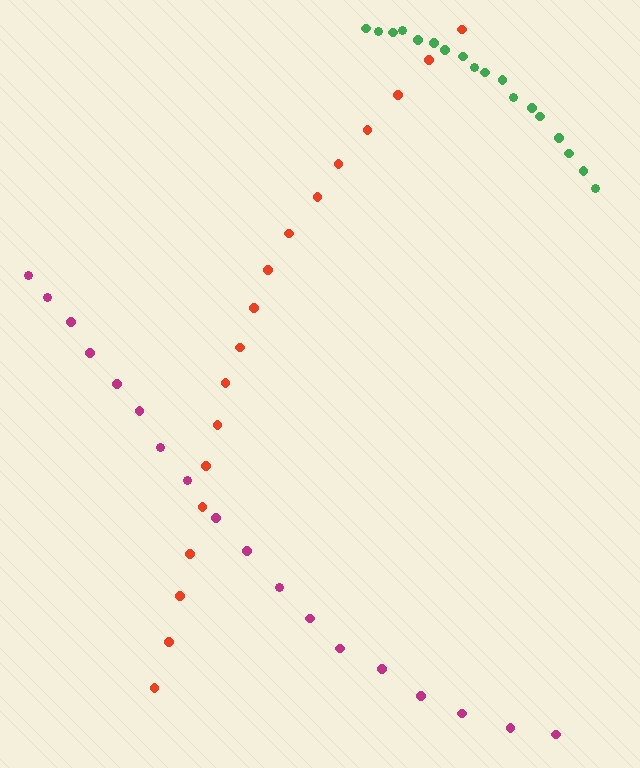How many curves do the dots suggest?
There are 3 distinct paths.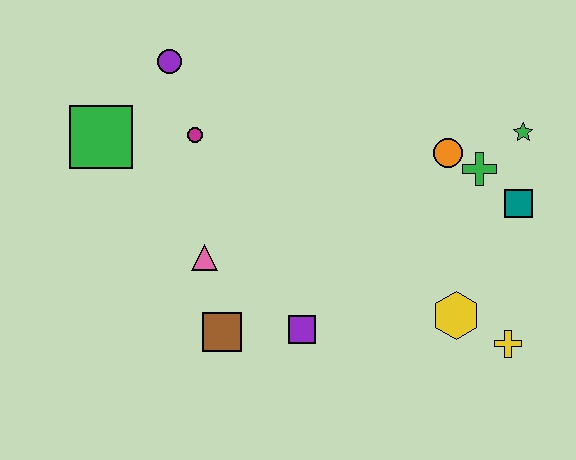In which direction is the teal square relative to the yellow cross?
The teal square is above the yellow cross.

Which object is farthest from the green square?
The yellow cross is farthest from the green square.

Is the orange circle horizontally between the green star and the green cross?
No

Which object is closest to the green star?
The green cross is closest to the green star.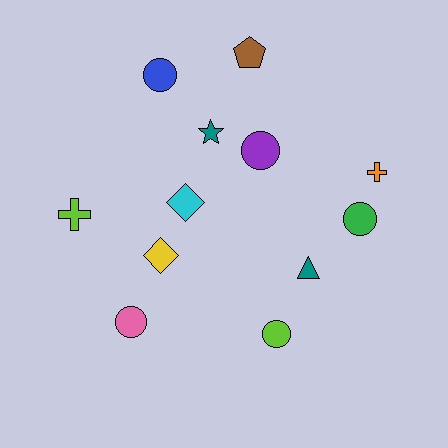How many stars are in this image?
There is 1 star.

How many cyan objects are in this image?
There is 1 cyan object.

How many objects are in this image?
There are 12 objects.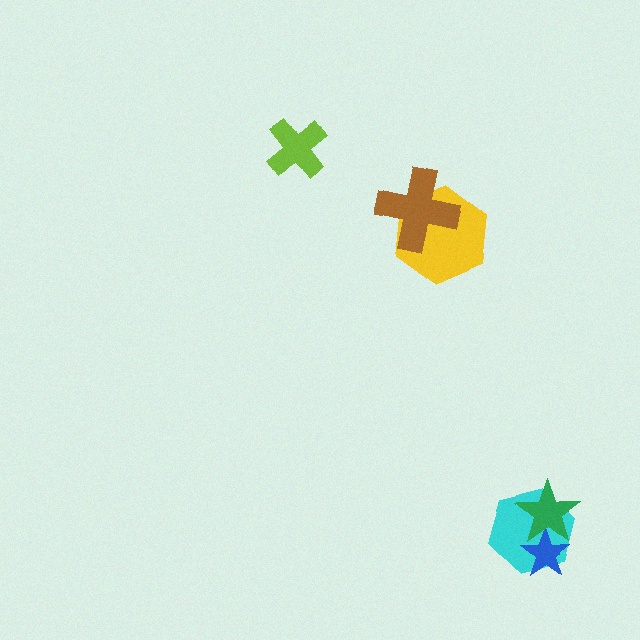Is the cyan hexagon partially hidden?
Yes, it is partially covered by another shape.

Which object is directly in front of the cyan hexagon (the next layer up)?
The blue star is directly in front of the cyan hexagon.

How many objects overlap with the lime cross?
0 objects overlap with the lime cross.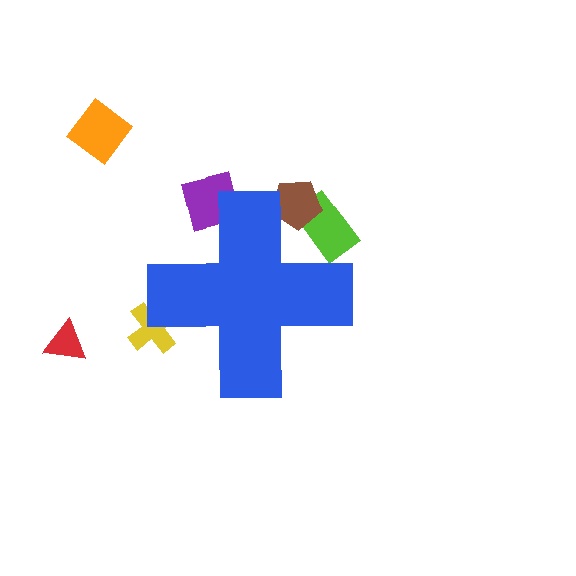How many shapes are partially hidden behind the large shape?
4 shapes are partially hidden.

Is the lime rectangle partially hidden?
Yes, the lime rectangle is partially hidden behind the blue cross.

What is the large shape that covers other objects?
A blue cross.